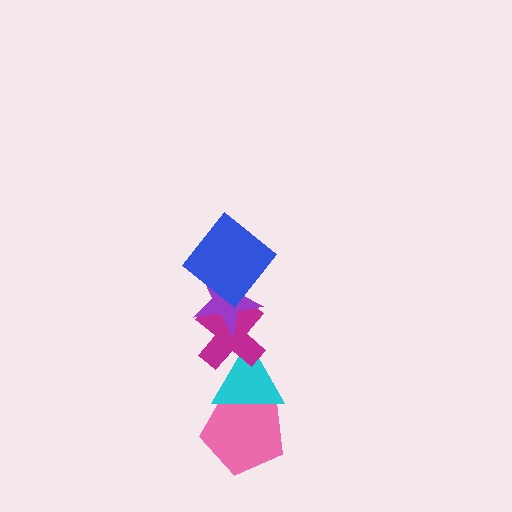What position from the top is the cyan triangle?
The cyan triangle is 4th from the top.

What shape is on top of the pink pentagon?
The cyan triangle is on top of the pink pentagon.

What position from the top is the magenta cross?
The magenta cross is 3rd from the top.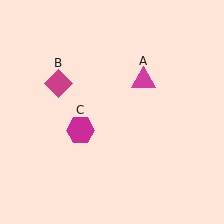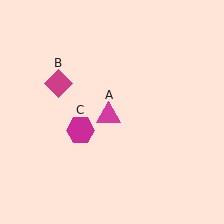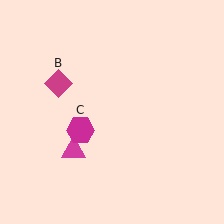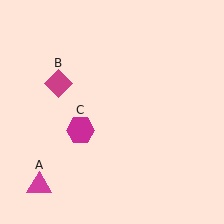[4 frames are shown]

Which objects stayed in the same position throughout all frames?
Magenta diamond (object B) and magenta hexagon (object C) remained stationary.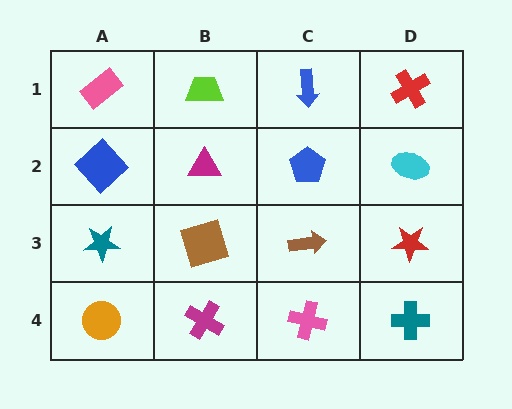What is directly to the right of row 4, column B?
A pink cross.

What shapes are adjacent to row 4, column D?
A red star (row 3, column D), a pink cross (row 4, column C).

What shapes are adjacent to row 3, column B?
A magenta triangle (row 2, column B), a magenta cross (row 4, column B), a teal star (row 3, column A), a brown arrow (row 3, column C).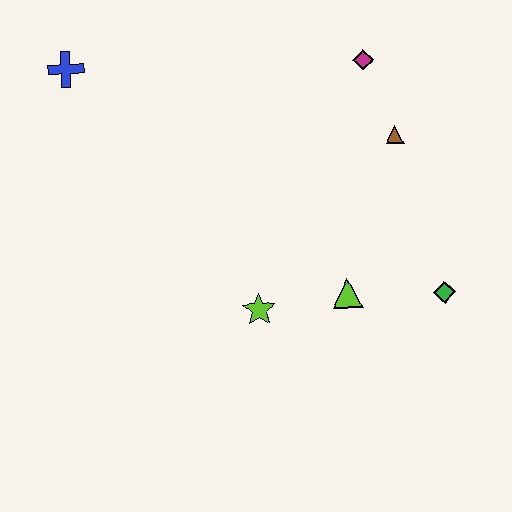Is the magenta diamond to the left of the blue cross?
No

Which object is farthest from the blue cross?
The green diamond is farthest from the blue cross.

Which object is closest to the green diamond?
The lime triangle is closest to the green diamond.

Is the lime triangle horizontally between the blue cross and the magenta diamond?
Yes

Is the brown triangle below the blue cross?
Yes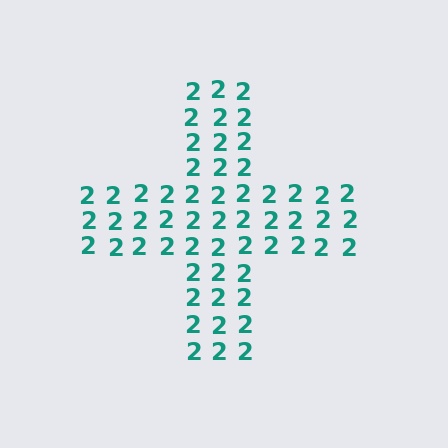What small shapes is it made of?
It is made of small digit 2's.